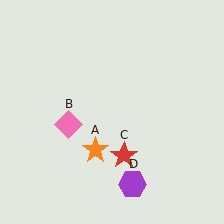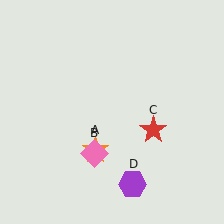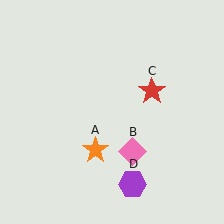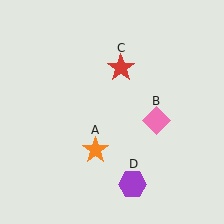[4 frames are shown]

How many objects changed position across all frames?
2 objects changed position: pink diamond (object B), red star (object C).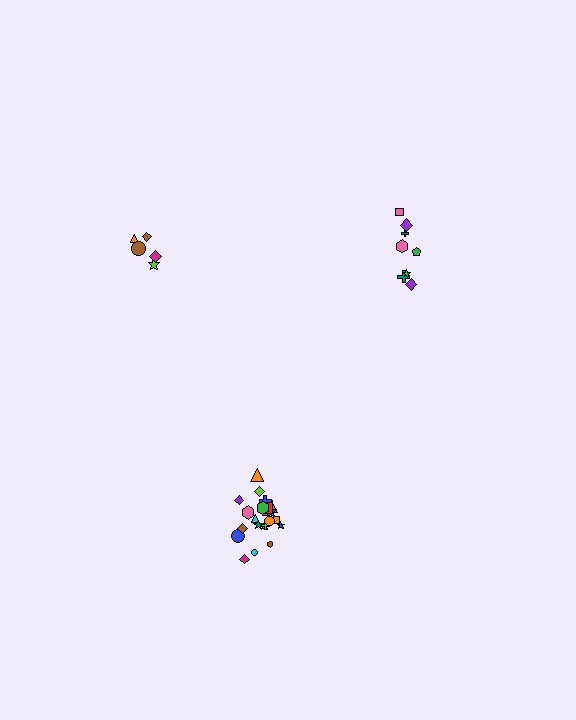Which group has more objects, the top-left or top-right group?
The top-right group.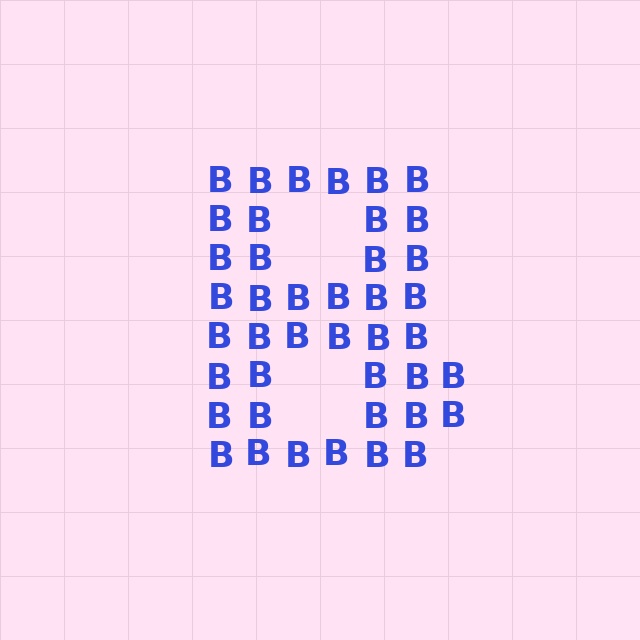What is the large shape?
The large shape is the letter B.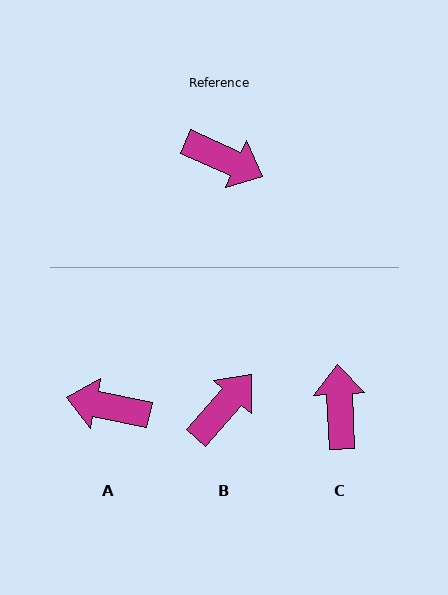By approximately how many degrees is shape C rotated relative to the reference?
Approximately 117 degrees counter-clockwise.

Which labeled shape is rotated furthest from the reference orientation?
A, about 168 degrees away.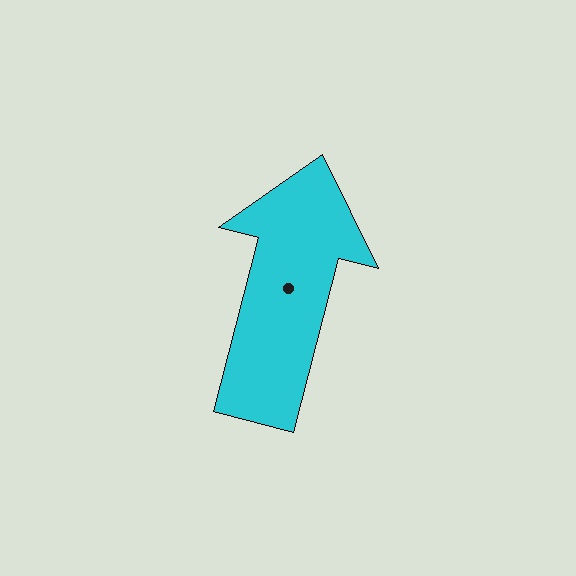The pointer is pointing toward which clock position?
Roughly 12 o'clock.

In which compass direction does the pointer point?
North.